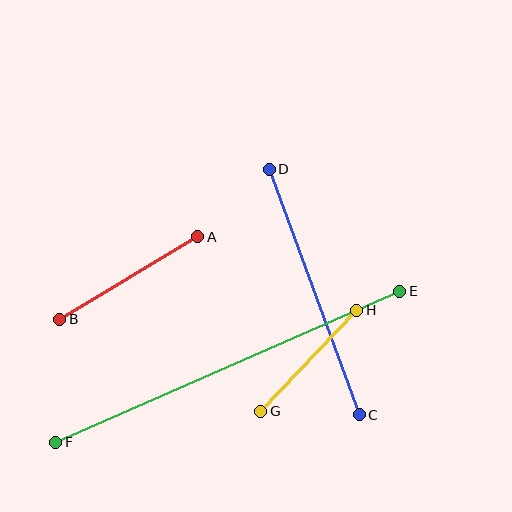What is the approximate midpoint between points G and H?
The midpoint is at approximately (309, 361) pixels.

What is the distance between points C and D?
The distance is approximately 262 pixels.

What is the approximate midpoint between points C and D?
The midpoint is at approximately (314, 292) pixels.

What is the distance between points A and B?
The distance is approximately 161 pixels.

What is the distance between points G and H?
The distance is approximately 139 pixels.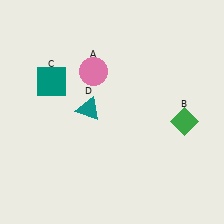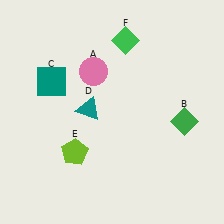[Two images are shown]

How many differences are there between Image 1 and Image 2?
There are 2 differences between the two images.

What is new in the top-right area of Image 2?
A green diamond (F) was added in the top-right area of Image 2.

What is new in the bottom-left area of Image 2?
A lime pentagon (E) was added in the bottom-left area of Image 2.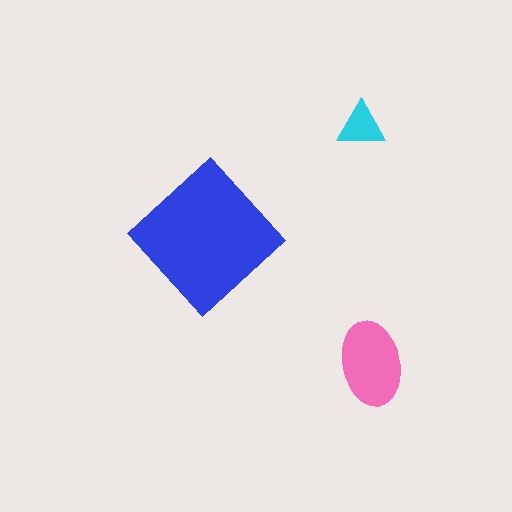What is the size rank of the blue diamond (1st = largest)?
1st.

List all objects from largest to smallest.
The blue diamond, the pink ellipse, the cyan triangle.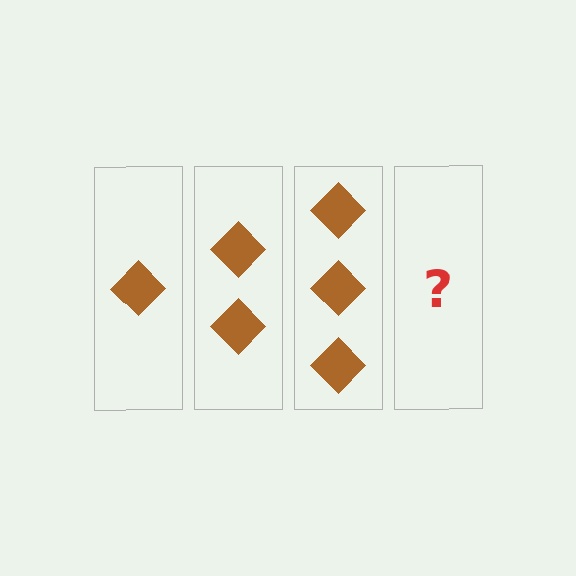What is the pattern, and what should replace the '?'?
The pattern is that each step adds one more diamond. The '?' should be 4 diamonds.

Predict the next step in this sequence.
The next step is 4 diamonds.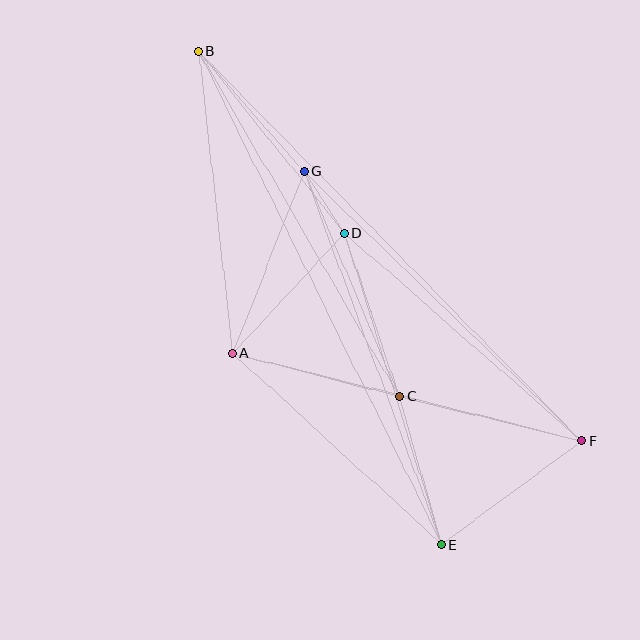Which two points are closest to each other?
Points D and G are closest to each other.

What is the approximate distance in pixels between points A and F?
The distance between A and F is approximately 360 pixels.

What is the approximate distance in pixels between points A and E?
The distance between A and E is approximately 283 pixels.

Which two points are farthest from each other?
Points B and E are farthest from each other.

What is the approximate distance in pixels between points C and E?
The distance between C and E is approximately 154 pixels.